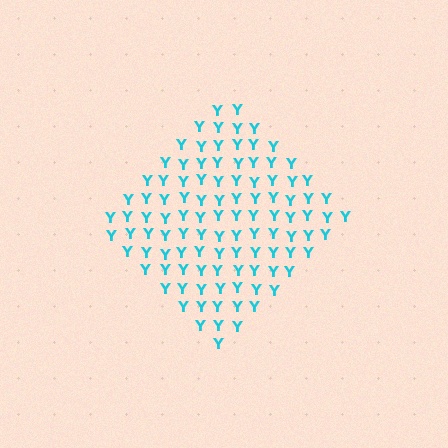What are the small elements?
The small elements are letter Y's.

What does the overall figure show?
The overall figure shows a diamond.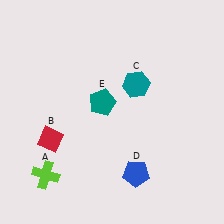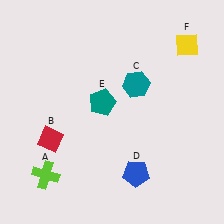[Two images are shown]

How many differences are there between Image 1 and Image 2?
There is 1 difference between the two images.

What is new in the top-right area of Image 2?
A yellow diamond (F) was added in the top-right area of Image 2.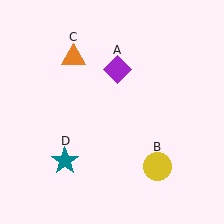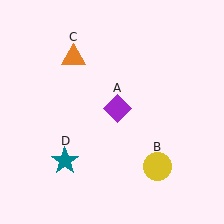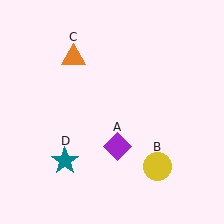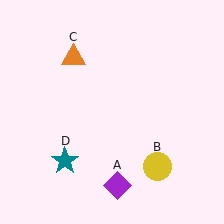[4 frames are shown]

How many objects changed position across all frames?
1 object changed position: purple diamond (object A).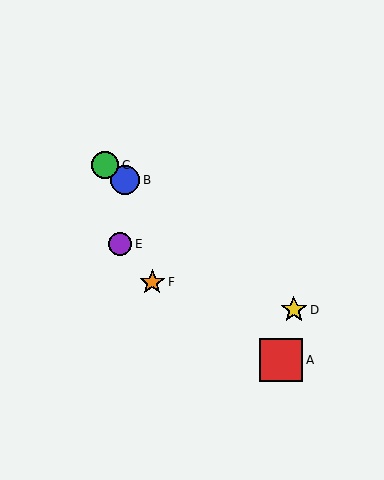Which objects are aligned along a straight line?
Objects B, C, D are aligned along a straight line.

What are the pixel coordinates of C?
Object C is at (105, 165).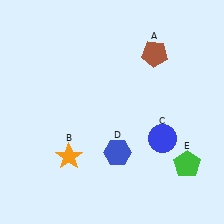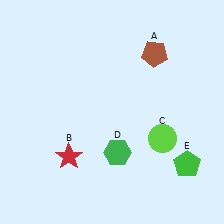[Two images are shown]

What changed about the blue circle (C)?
In Image 1, C is blue. In Image 2, it changed to lime.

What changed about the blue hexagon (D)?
In Image 1, D is blue. In Image 2, it changed to green.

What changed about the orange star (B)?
In Image 1, B is orange. In Image 2, it changed to red.